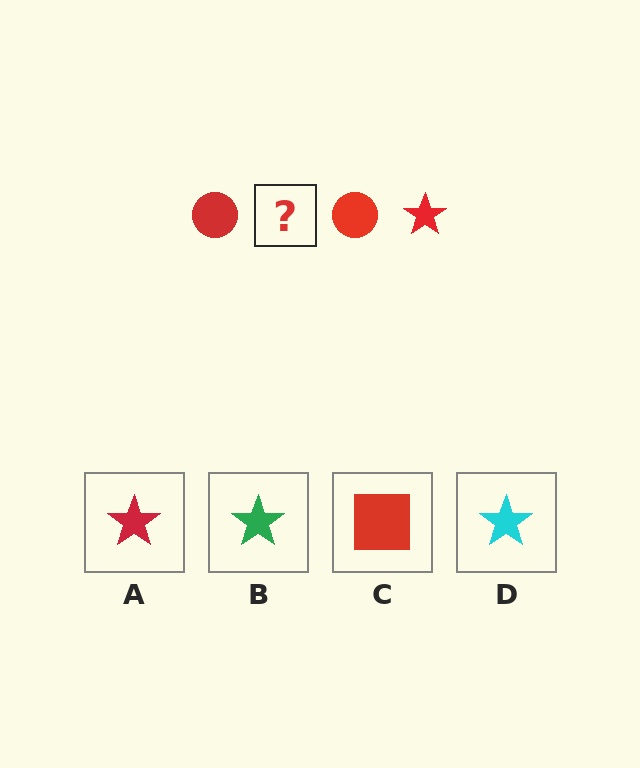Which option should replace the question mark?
Option A.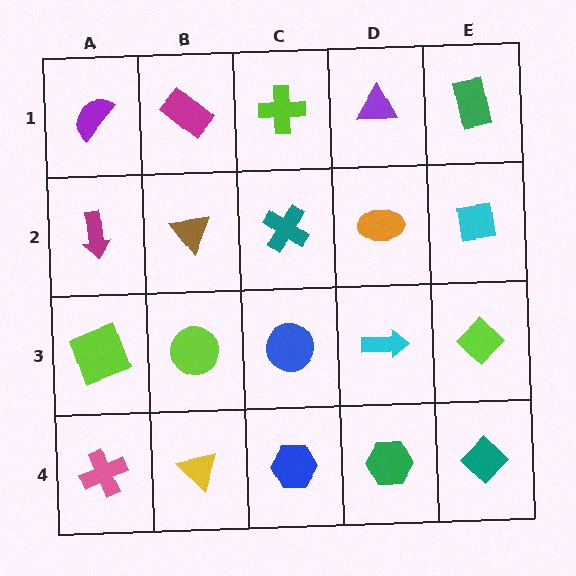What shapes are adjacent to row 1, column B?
A brown triangle (row 2, column B), a purple semicircle (row 1, column A), a lime cross (row 1, column C).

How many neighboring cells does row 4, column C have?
3.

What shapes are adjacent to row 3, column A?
A magenta arrow (row 2, column A), a pink cross (row 4, column A), a lime circle (row 3, column B).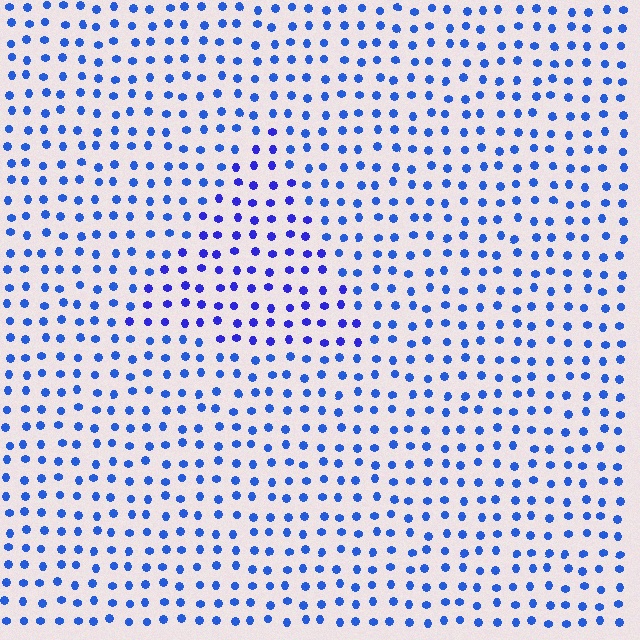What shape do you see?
I see a triangle.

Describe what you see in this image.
The image is filled with small blue elements in a uniform arrangement. A triangle-shaped region is visible where the elements are tinted to a slightly different hue, forming a subtle color boundary.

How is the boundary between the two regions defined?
The boundary is defined purely by a slight shift in hue (about 21 degrees). Spacing, size, and orientation are identical on both sides.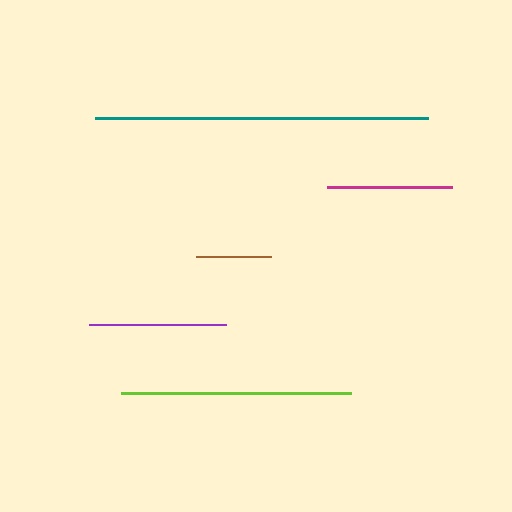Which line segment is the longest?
The teal line is the longest at approximately 333 pixels.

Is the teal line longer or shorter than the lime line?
The teal line is longer than the lime line.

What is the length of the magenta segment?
The magenta segment is approximately 126 pixels long.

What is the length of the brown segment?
The brown segment is approximately 75 pixels long.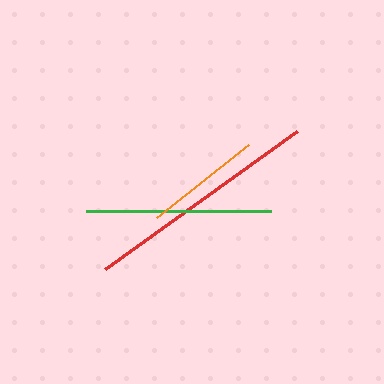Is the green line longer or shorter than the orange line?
The green line is longer than the orange line.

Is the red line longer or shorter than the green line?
The red line is longer than the green line.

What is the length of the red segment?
The red segment is approximately 237 pixels long.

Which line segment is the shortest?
The orange line is the shortest at approximately 117 pixels.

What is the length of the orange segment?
The orange segment is approximately 117 pixels long.